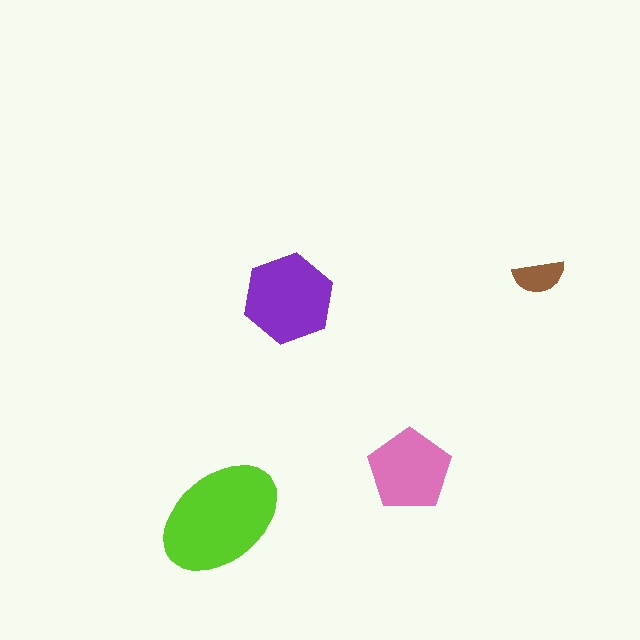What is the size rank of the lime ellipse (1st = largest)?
1st.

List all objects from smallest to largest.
The brown semicircle, the pink pentagon, the purple hexagon, the lime ellipse.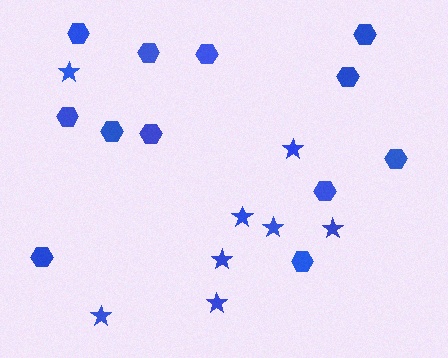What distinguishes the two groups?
There are 2 groups: one group of hexagons (12) and one group of stars (8).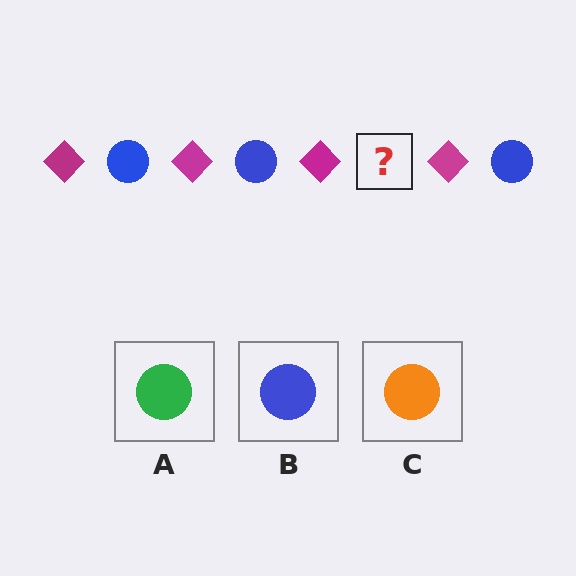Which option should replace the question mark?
Option B.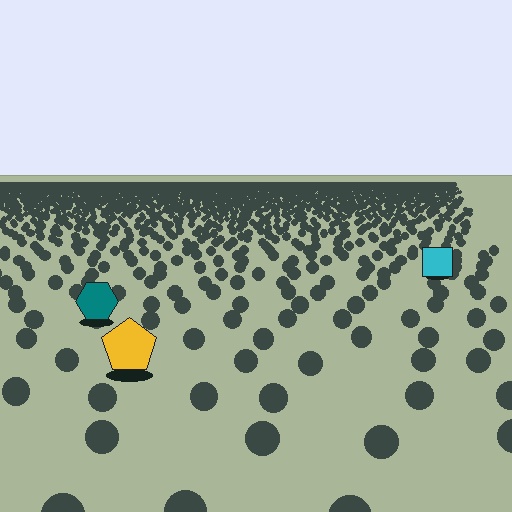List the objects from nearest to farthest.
From nearest to farthest: the yellow pentagon, the teal hexagon, the cyan square.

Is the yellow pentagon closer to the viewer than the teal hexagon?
Yes. The yellow pentagon is closer — you can tell from the texture gradient: the ground texture is coarser near it.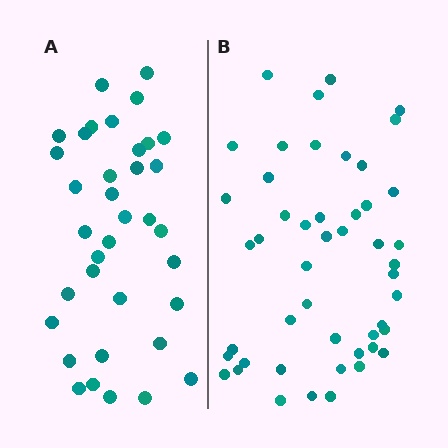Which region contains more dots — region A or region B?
Region B (the right region) has more dots.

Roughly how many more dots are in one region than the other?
Region B has roughly 12 or so more dots than region A.